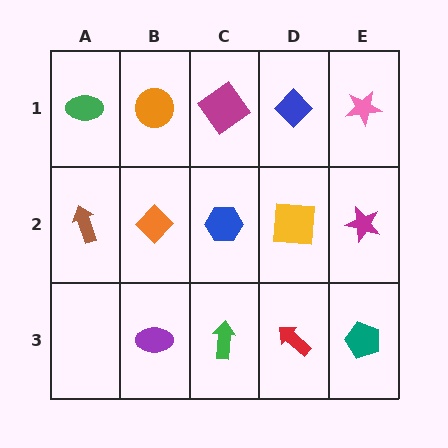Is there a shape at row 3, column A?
No, that cell is empty.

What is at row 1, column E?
A pink star.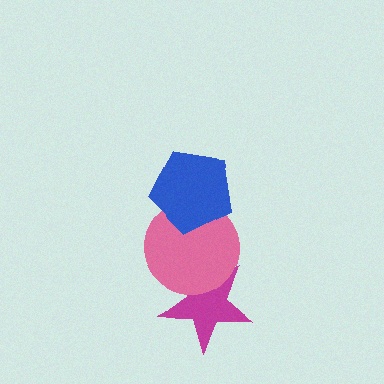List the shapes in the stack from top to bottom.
From top to bottom: the blue pentagon, the pink circle, the magenta star.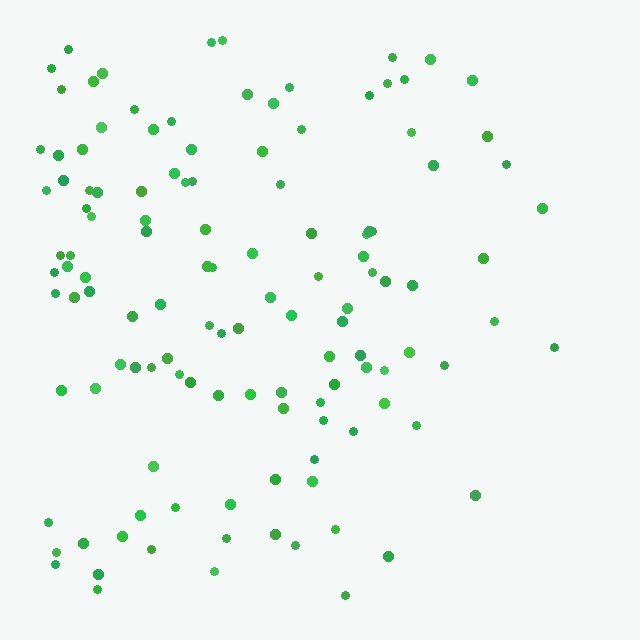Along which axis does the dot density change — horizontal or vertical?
Horizontal.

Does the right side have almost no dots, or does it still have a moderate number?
Still a moderate number, just noticeably fewer than the left.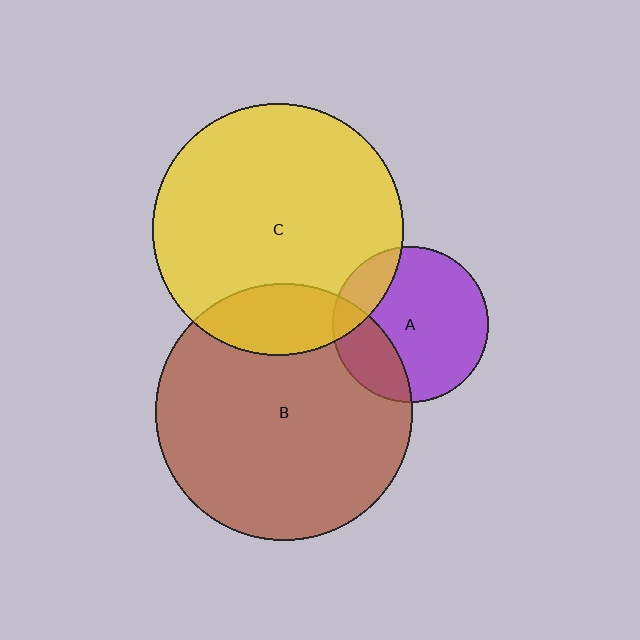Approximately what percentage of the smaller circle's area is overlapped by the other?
Approximately 15%.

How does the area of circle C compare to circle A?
Approximately 2.6 times.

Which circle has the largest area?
Circle B (brown).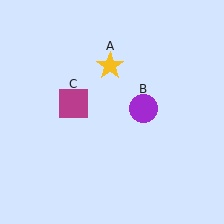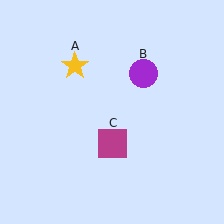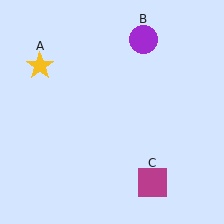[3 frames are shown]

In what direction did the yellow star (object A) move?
The yellow star (object A) moved left.